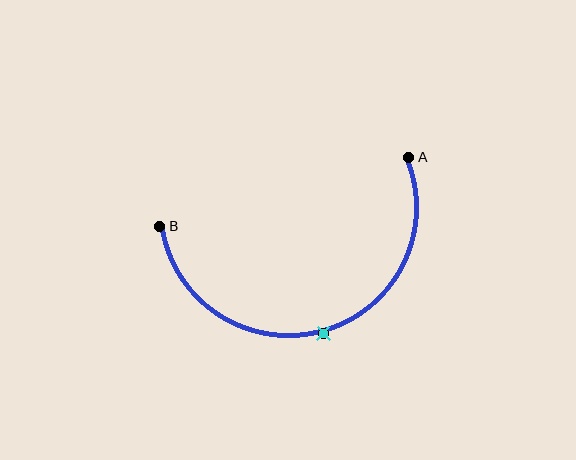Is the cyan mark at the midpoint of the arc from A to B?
Yes. The cyan mark lies on the arc at equal arc-length from both A and B — it is the arc midpoint.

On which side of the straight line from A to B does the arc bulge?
The arc bulges below the straight line connecting A and B.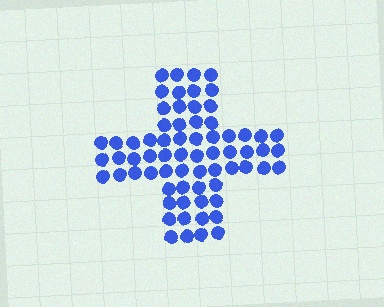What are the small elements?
The small elements are circles.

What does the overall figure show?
The overall figure shows a cross.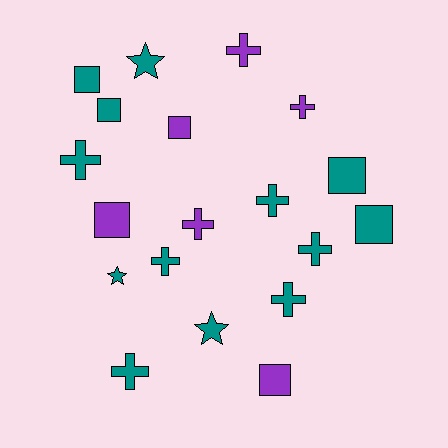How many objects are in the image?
There are 19 objects.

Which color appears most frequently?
Teal, with 13 objects.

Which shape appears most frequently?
Cross, with 9 objects.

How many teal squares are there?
There are 4 teal squares.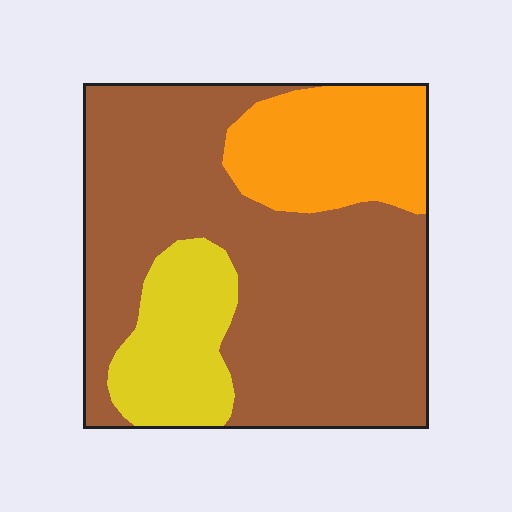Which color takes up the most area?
Brown, at roughly 65%.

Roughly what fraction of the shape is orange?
Orange covers about 20% of the shape.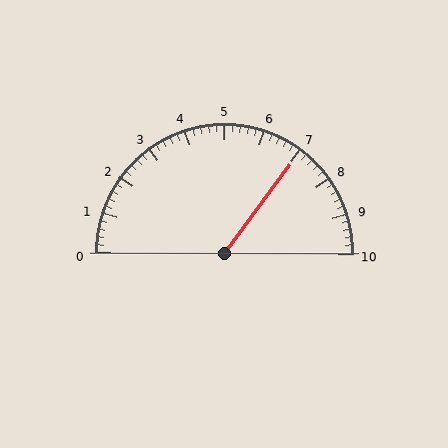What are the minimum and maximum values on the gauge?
The gauge ranges from 0 to 10.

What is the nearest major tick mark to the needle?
The nearest major tick mark is 7.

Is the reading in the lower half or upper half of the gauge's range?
The reading is in the upper half of the range (0 to 10).